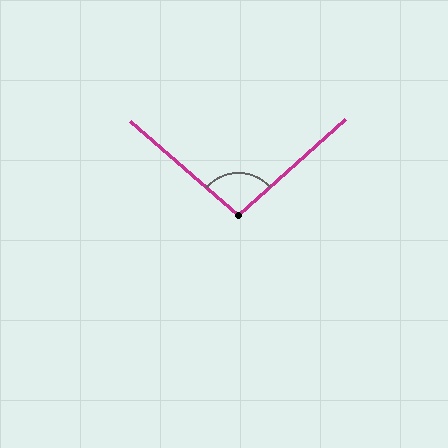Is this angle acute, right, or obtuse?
It is obtuse.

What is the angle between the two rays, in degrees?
Approximately 97 degrees.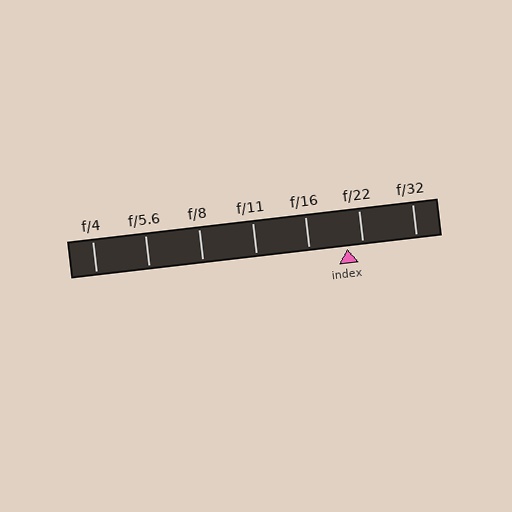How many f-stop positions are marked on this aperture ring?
There are 7 f-stop positions marked.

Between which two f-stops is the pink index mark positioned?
The index mark is between f/16 and f/22.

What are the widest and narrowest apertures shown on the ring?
The widest aperture shown is f/4 and the narrowest is f/32.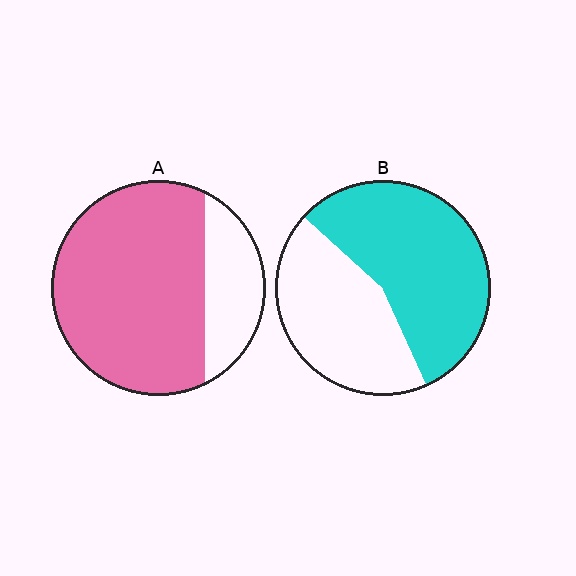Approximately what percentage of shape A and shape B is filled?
A is approximately 75% and B is approximately 55%.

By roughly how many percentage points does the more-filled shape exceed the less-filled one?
By roughly 20 percentage points (A over B).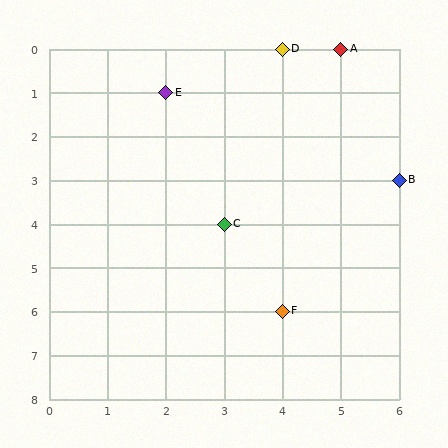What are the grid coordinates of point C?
Point C is at grid coordinates (3, 4).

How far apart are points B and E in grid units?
Points B and E are 4 columns and 2 rows apart (about 4.5 grid units diagonally).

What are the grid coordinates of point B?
Point B is at grid coordinates (6, 3).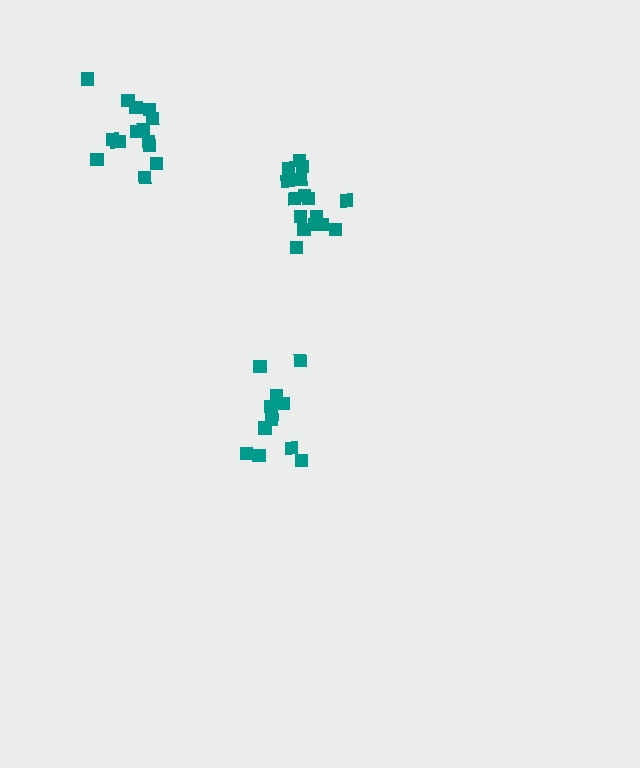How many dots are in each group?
Group 1: 16 dots, Group 2: 12 dots, Group 3: 15 dots (43 total).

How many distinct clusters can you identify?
There are 3 distinct clusters.